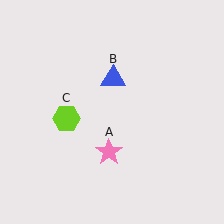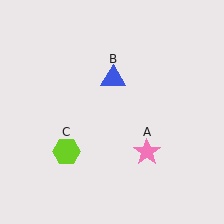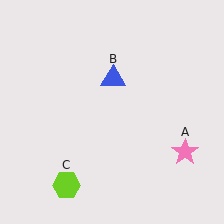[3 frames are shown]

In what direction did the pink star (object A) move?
The pink star (object A) moved right.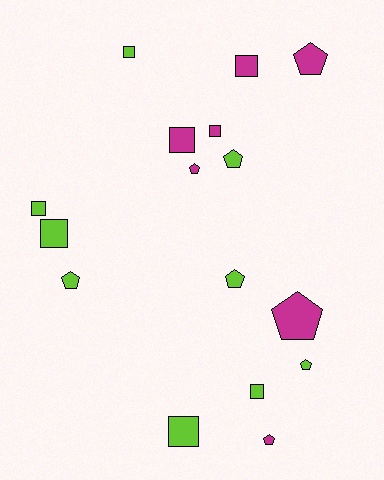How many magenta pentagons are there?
There are 4 magenta pentagons.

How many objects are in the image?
There are 16 objects.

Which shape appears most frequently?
Pentagon, with 8 objects.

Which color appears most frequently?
Lime, with 9 objects.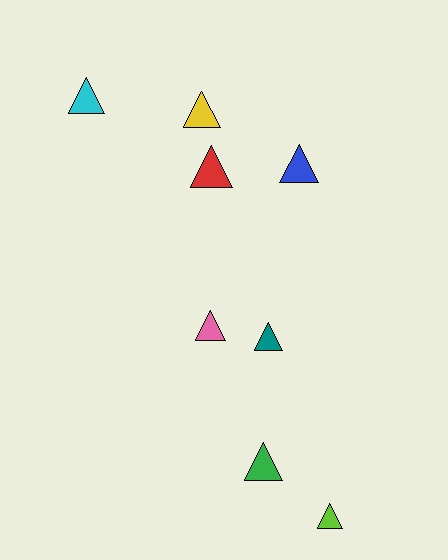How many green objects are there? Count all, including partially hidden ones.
There is 1 green object.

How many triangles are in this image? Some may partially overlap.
There are 8 triangles.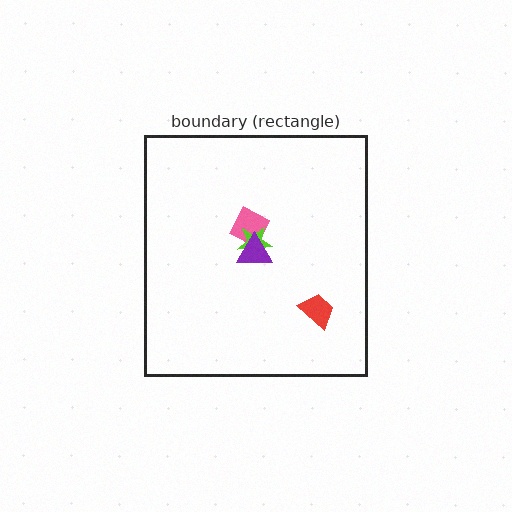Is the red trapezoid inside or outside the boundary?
Inside.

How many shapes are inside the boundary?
4 inside, 0 outside.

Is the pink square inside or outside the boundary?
Inside.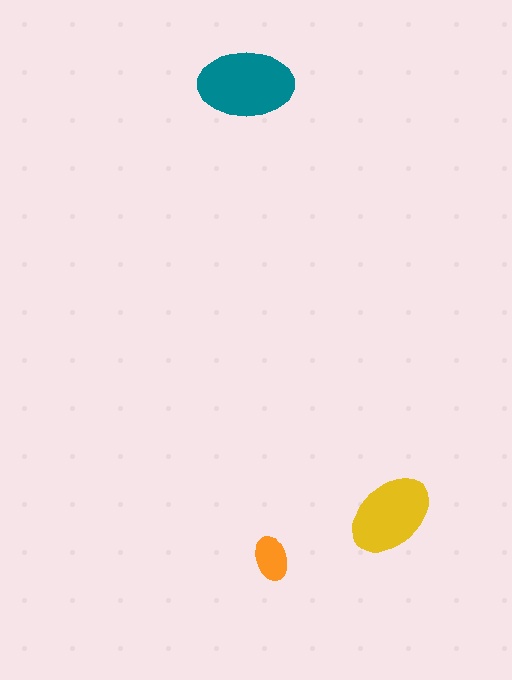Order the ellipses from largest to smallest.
the teal one, the yellow one, the orange one.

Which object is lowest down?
The orange ellipse is bottommost.